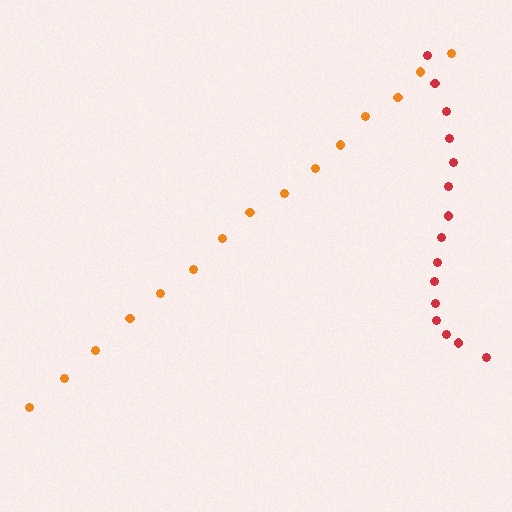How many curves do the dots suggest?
There are 2 distinct paths.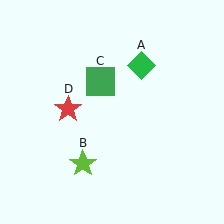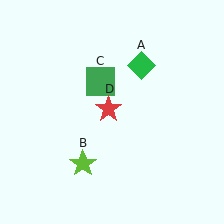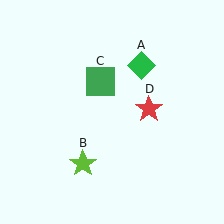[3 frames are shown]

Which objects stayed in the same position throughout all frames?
Green diamond (object A) and lime star (object B) and green square (object C) remained stationary.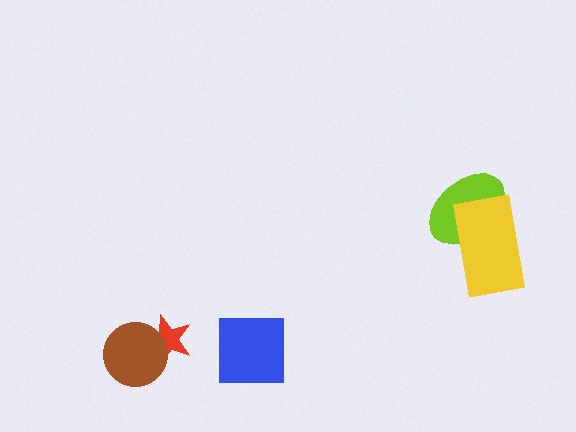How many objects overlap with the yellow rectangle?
1 object overlaps with the yellow rectangle.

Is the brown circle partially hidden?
No, no other shape covers it.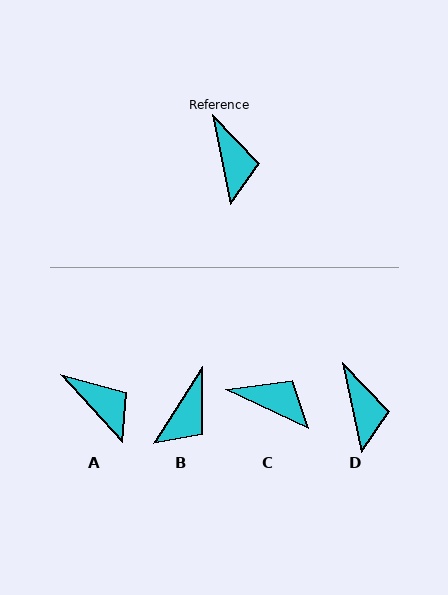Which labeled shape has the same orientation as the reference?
D.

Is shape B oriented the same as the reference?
No, it is off by about 45 degrees.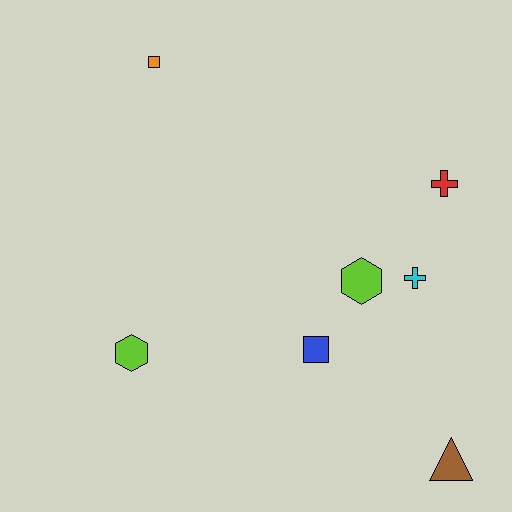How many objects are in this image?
There are 7 objects.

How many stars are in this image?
There are no stars.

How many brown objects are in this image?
There is 1 brown object.